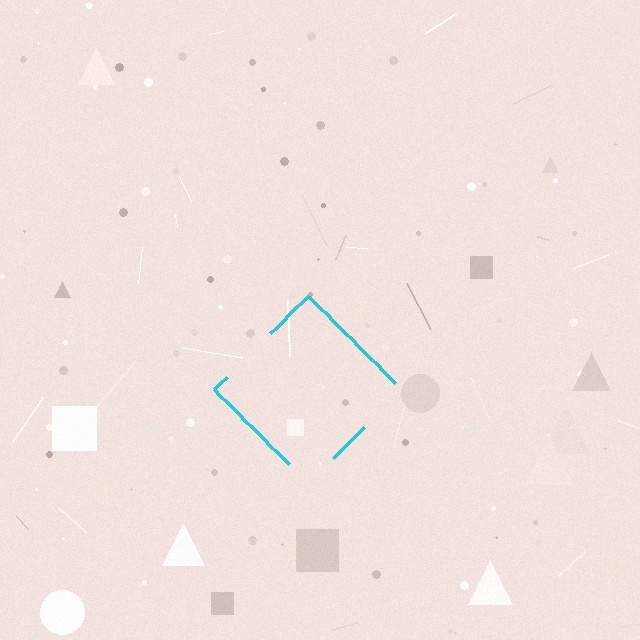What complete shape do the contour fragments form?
The contour fragments form a diamond.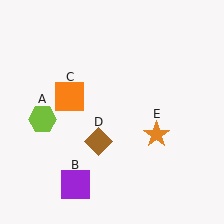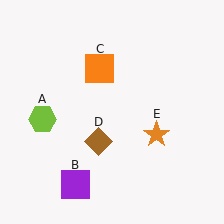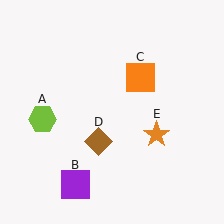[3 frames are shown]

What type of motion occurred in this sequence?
The orange square (object C) rotated clockwise around the center of the scene.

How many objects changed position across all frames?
1 object changed position: orange square (object C).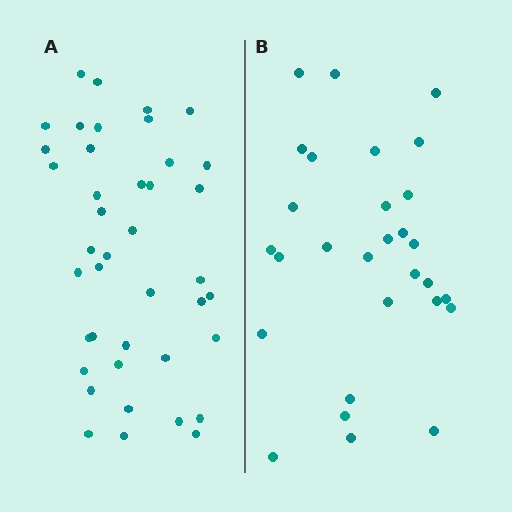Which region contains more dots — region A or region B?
Region A (the left region) has more dots.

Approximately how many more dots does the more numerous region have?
Region A has roughly 12 or so more dots than region B.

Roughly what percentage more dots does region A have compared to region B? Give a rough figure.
About 40% more.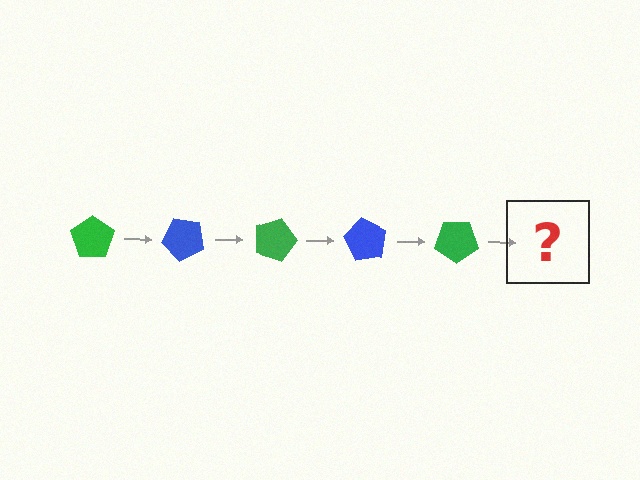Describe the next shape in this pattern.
It should be a blue pentagon, rotated 225 degrees from the start.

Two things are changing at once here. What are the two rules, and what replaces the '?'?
The two rules are that it rotates 45 degrees each step and the color cycles through green and blue. The '?' should be a blue pentagon, rotated 225 degrees from the start.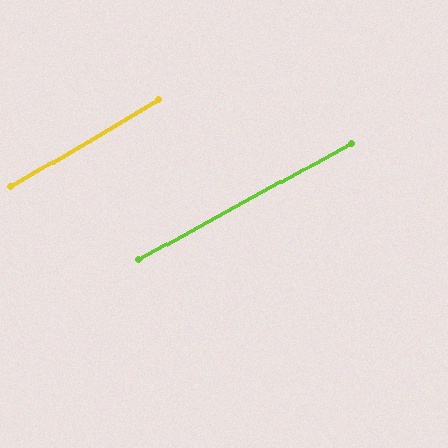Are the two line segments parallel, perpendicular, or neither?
Parallel — their directions differ by only 1.9°.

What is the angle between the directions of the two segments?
Approximately 2 degrees.